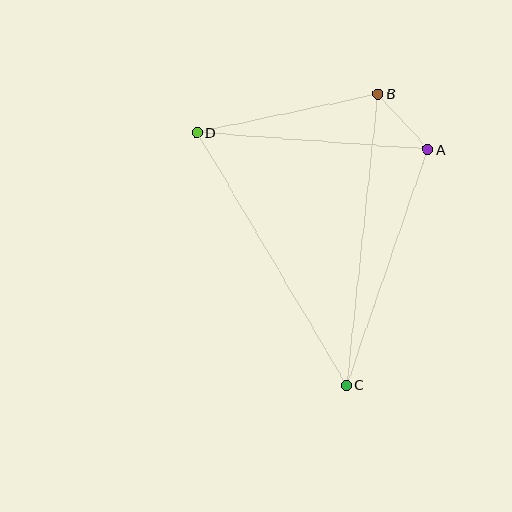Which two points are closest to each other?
Points A and B are closest to each other.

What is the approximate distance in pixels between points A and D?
The distance between A and D is approximately 232 pixels.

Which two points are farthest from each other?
Points C and D are farthest from each other.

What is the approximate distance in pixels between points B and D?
The distance between B and D is approximately 185 pixels.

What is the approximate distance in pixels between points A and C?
The distance between A and C is approximately 249 pixels.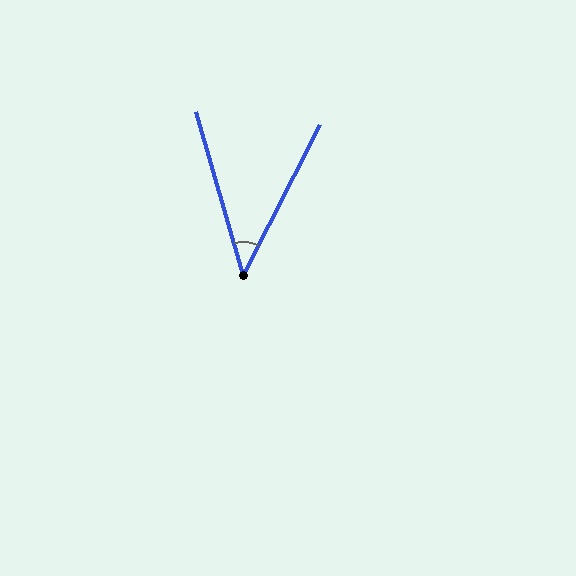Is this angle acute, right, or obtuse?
It is acute.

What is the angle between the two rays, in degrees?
Approximately 43 degrees.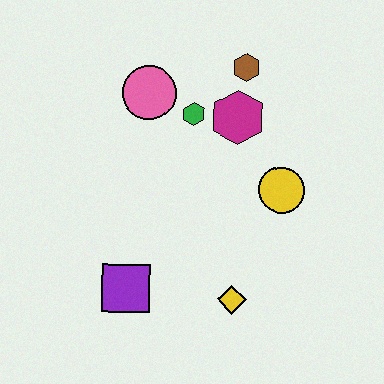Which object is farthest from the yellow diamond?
The brown hexagon is farthest from the yellow diamond.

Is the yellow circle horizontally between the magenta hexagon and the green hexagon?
No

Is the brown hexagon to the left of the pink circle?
No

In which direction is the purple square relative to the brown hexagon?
The purple square is below the brown hexagon.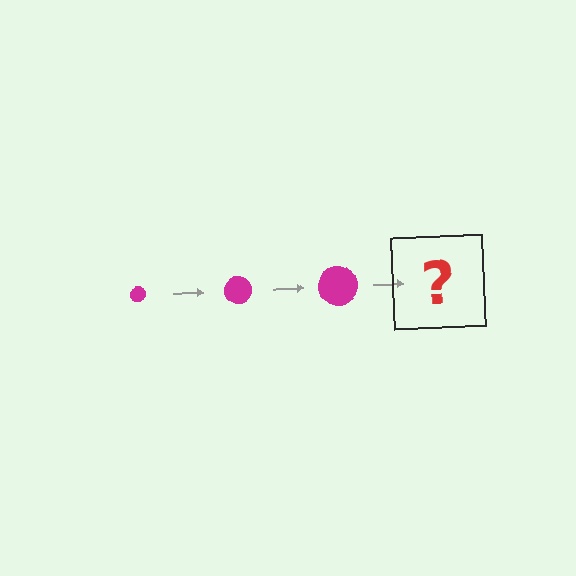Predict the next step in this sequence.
The next step is a magenta circle, larger than the previous one.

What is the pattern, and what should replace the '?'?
The pattern is that the circle gets progressively larger each step. The '?' should be a magenta circle, larger than the previous one.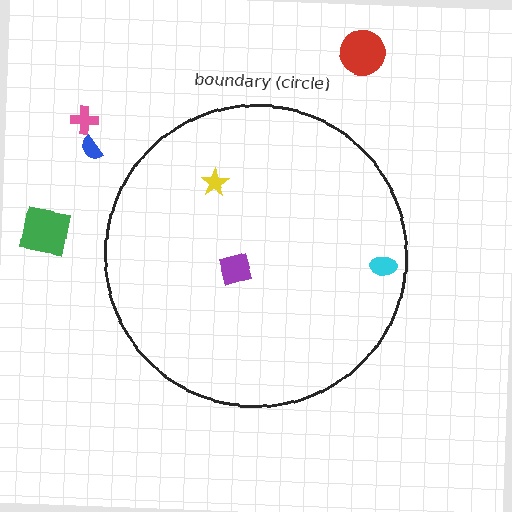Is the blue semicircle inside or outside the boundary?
Outside.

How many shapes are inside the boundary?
3 inside, 4 outside.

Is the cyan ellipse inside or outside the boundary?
Inside.